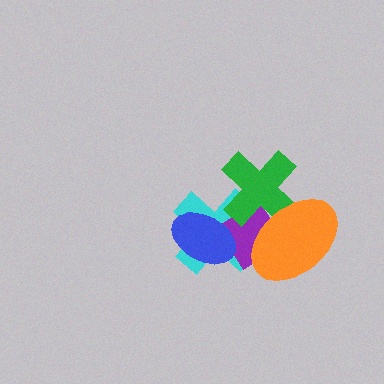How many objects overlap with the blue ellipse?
2 objects overlap with the blue ellipse.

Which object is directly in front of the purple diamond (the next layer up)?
The green cross is directly in front of the purple diamond.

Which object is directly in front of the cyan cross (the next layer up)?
The purple diamond is directly in front of the cyan cross.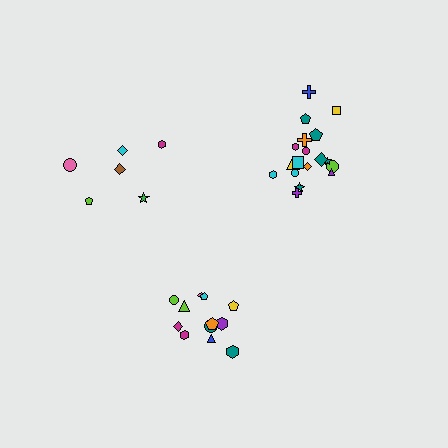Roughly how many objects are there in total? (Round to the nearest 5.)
Roughly 35 objects in total.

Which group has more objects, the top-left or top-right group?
The top-right group.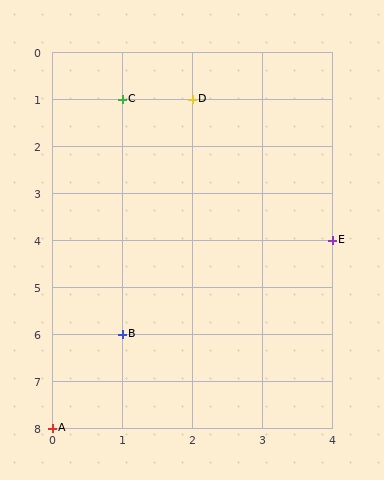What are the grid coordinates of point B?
Point B is at grid coordinates (1, 6).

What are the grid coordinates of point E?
Point E is at grid coordinates (4, 4).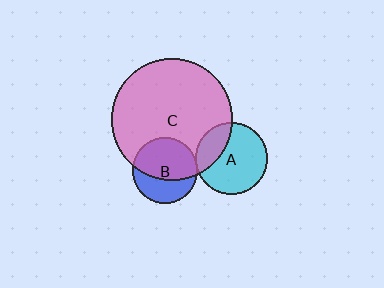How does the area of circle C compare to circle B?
Approximately 3.4 times.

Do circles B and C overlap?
Yes.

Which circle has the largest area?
Circle C (pink).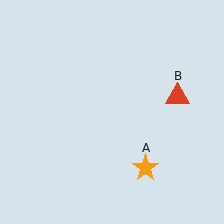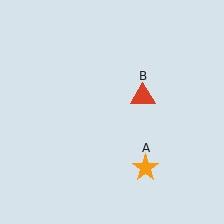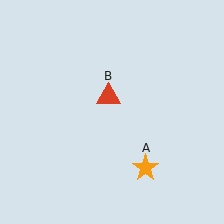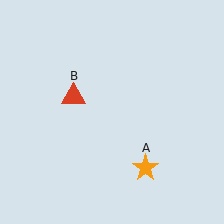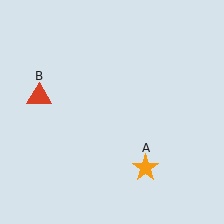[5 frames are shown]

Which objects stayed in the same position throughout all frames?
Orange star (object A) remained stationary.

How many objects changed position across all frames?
1 object changed position: red triangle (object B).